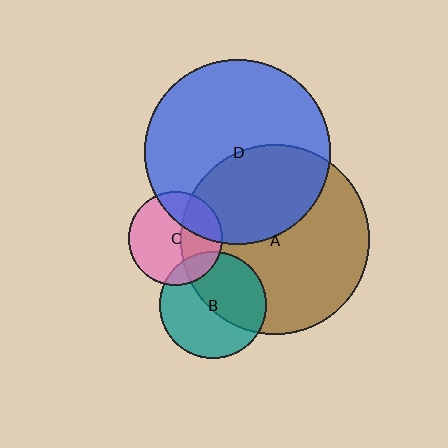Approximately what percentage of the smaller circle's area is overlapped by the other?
Approximately 40%.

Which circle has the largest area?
Circle A (brown).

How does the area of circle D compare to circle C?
Approximately 3.9 times.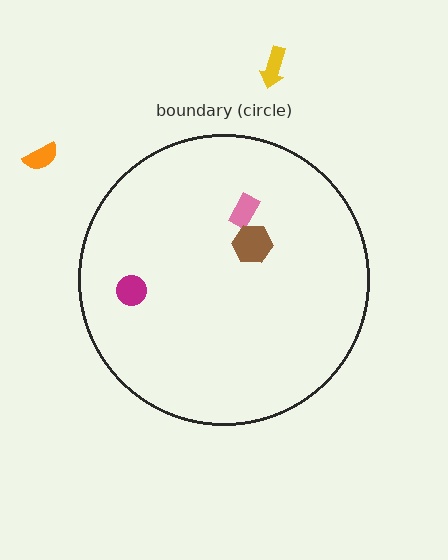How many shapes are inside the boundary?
3 inside, 2 outside.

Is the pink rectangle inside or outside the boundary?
Inside.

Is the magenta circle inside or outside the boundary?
Inside.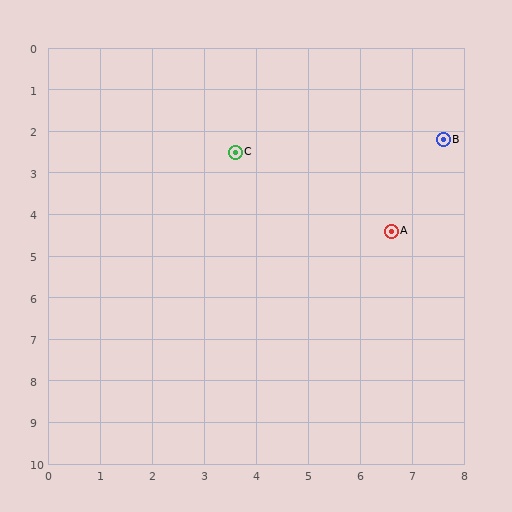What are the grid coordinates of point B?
Point B is at approximately (7.6, 2.2).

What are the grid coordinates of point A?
Point A is at approximately (6.6, 4.4).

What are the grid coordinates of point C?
Point C is at approximately (3.6, 2.5).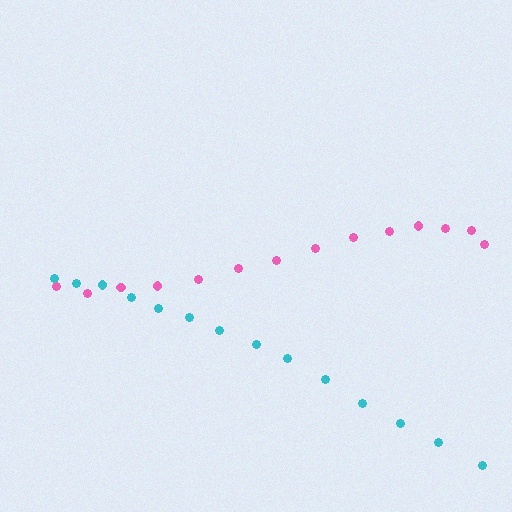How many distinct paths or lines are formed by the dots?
There are 2 distinct paths.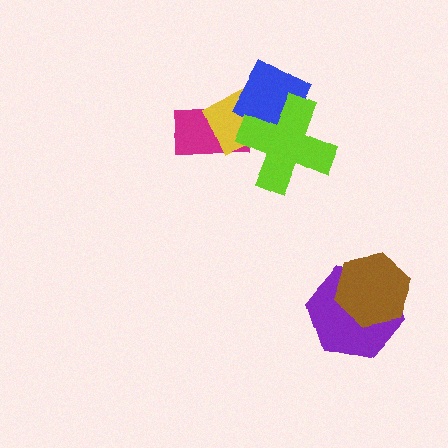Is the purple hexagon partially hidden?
Yes, it is partially covered by another shape.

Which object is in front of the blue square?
The lime cross is in front of the blue square.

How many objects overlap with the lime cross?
3 objects overlap with the lime cross.